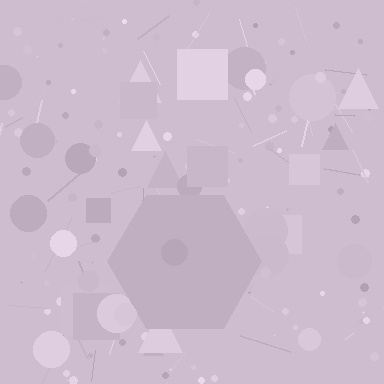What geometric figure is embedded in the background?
A hexagon is embedded in the background.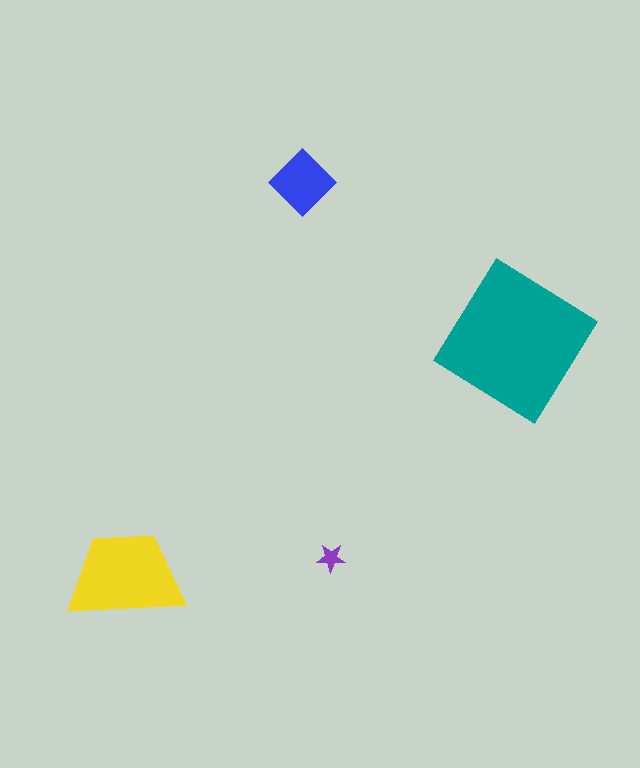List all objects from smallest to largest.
The purple star, the blue diamond, the yellow trapezoid, the teal diamond.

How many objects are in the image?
There are 4 objects in the image.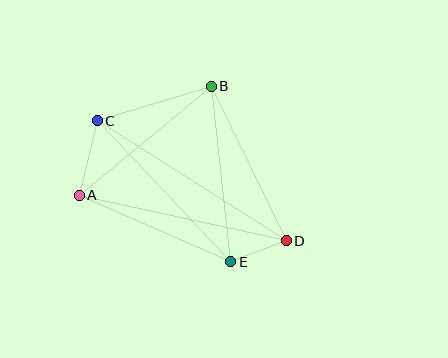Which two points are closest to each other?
Points D and E are closest to each other.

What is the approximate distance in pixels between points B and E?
The distance between B and E is approximately 177 pixels.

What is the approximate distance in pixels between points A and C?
The distance between A and C is approximately 77 pixels.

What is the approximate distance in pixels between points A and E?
The distance between A and E is approximately 166 pixels.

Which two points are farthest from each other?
Points C and D are farthest from each other.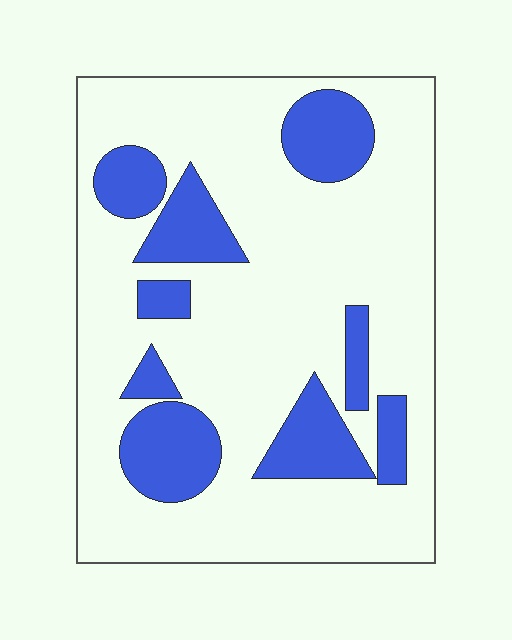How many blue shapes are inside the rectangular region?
9.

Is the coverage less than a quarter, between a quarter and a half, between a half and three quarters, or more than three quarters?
Less than a quarter.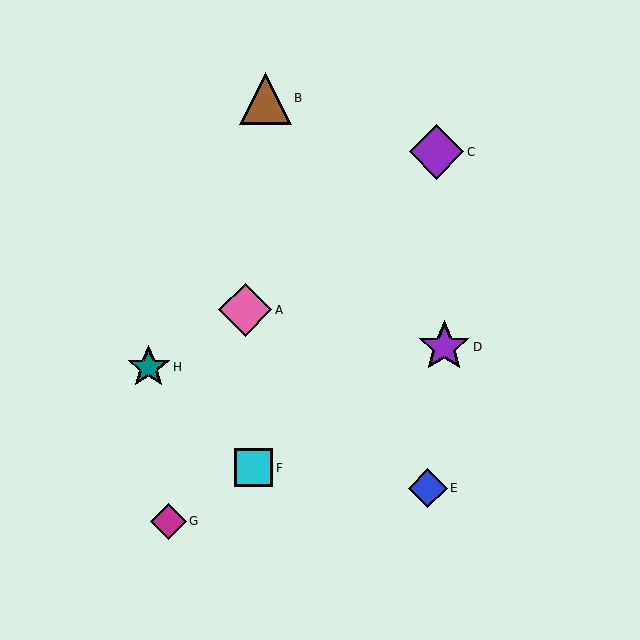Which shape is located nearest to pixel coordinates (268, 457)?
The cyan square (labeled F) at (254, 468) is nearest to that location.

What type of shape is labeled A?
Shape A is a pink diamond.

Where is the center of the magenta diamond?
The center of the magenta diamond is at (168, 521).